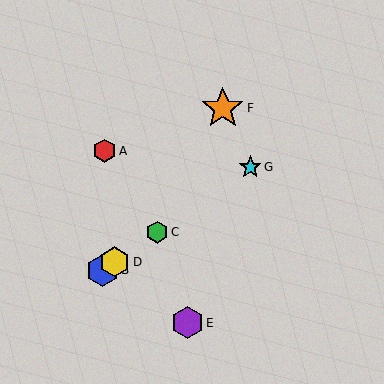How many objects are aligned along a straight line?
4 objects (B, C, D, G) are aligned along a straight line.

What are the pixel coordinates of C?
Object C is at (157, 232).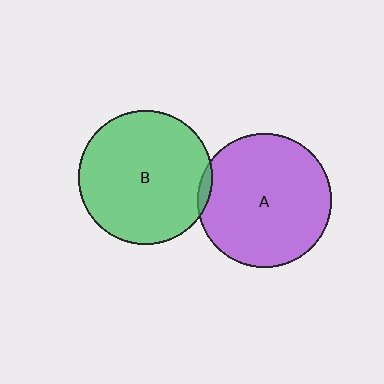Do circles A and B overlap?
Yes.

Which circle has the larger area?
Circle B (green).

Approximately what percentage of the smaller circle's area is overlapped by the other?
Approximately 5%.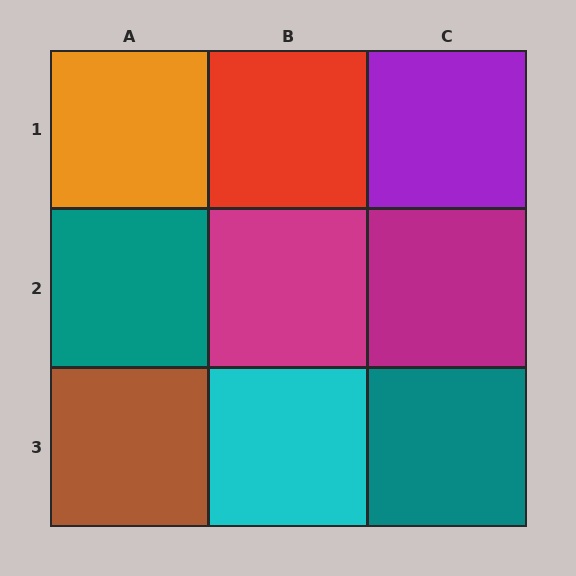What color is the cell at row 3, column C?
Teal.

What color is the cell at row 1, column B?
Red.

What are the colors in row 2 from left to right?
Teal, magenta, magenta.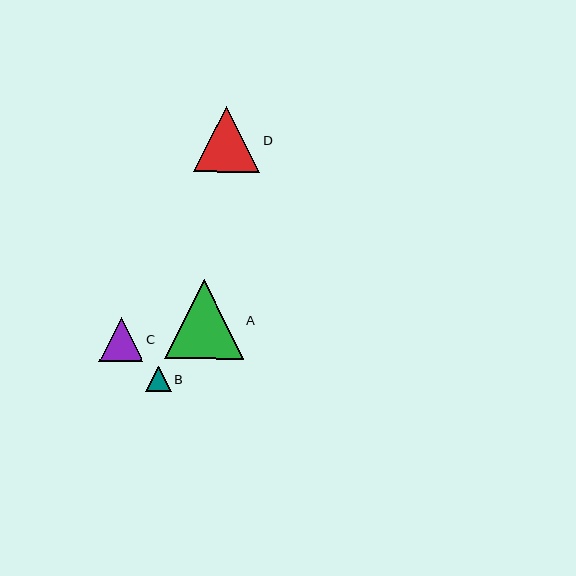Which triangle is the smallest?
Triangle B is the smallest with a size of approximately 25 pixels.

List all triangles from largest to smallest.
From largest to smallest: A, D, C, B.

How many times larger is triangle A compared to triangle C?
Triangle A is approximately 1.8 times the size of triangle C.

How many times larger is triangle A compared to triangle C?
Triangle A is approximately 1.8 times the size of triangle C.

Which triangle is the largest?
Triangle A is the largest with a size of approximately 79 pixels.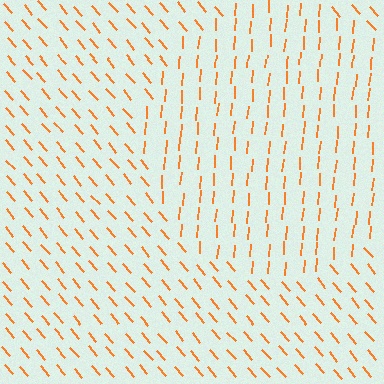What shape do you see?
I see a circle.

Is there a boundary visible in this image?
Yes, there is a texture boundary formed by a change in line orientation.